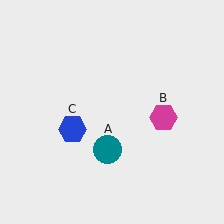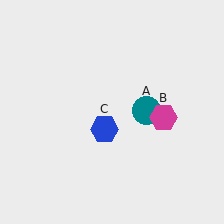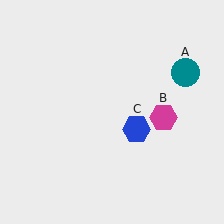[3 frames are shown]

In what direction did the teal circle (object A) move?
The teal circle (object A) moved up and to the right.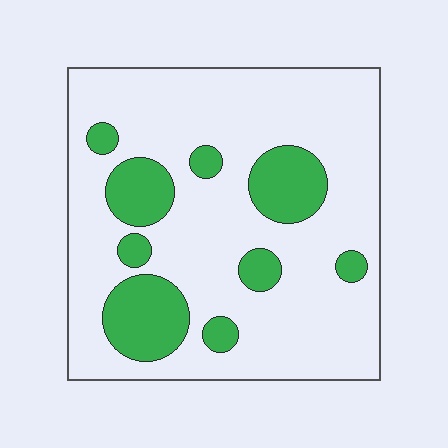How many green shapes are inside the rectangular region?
9.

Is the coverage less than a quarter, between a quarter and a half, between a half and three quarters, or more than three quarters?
Less than a quarter.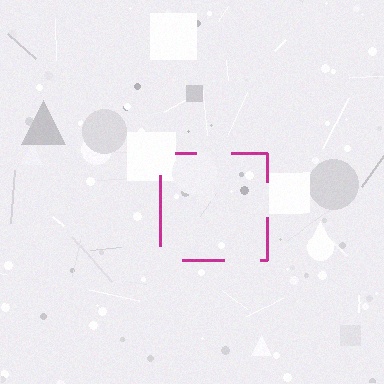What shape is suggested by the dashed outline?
The dashed outline suggests a square.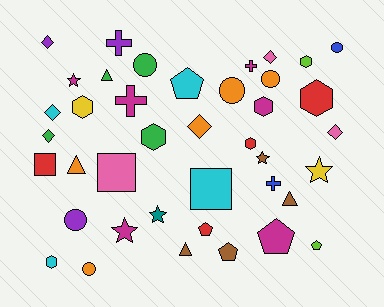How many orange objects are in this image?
There are 5 orange objects.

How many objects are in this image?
There are 40 objects.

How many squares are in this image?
There are 3 squares.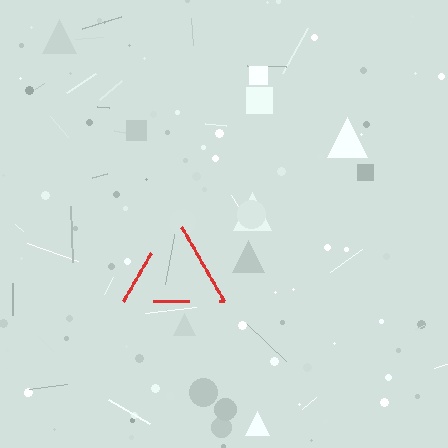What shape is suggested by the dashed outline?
The dashed outline suggests a triangle.